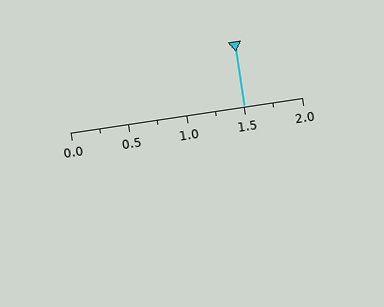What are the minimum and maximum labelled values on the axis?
The axis runs from 0.0 to 2.0.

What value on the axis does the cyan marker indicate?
The marker indicates approximately 1.5.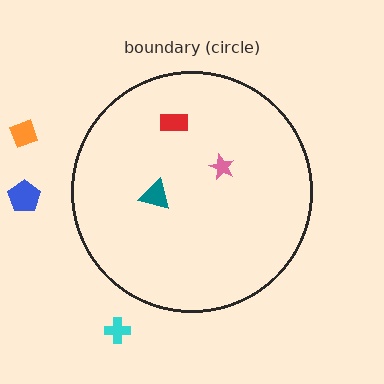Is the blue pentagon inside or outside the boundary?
Outside.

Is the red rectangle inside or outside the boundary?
Inside.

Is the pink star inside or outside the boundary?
Inside.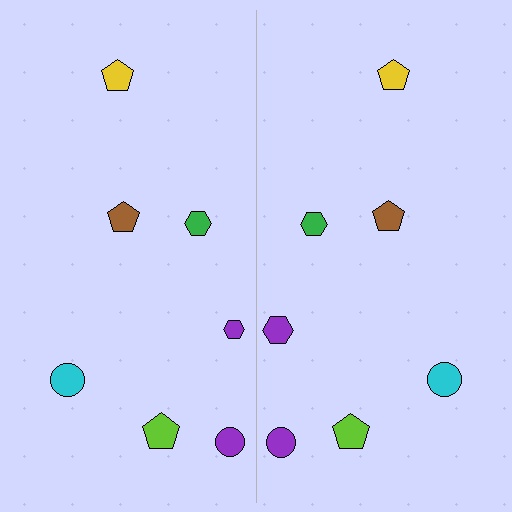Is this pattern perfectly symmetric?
No, the pattern is not perfectly symmetric. The purple hexagon on the right side has a different size than its mirror counterpart.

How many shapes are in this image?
There are 14 shapes in this image.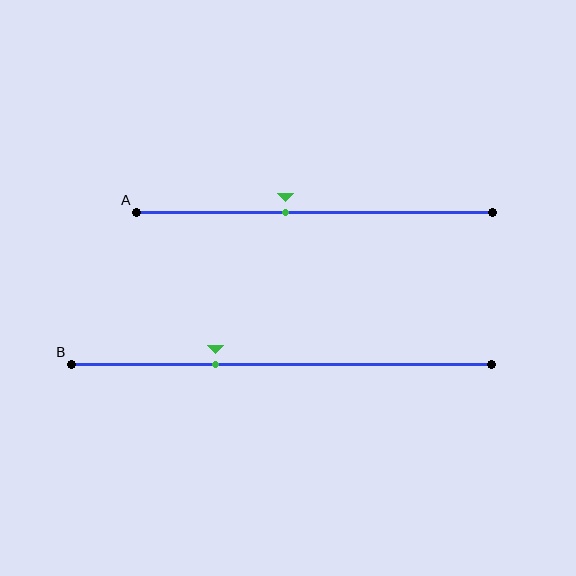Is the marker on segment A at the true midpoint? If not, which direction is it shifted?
No, the marker on segment A is shifted to the left by about 8% of the segment length.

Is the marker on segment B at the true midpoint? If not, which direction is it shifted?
No, the marker on segment B is shifted to the left by about 16% of the segment length.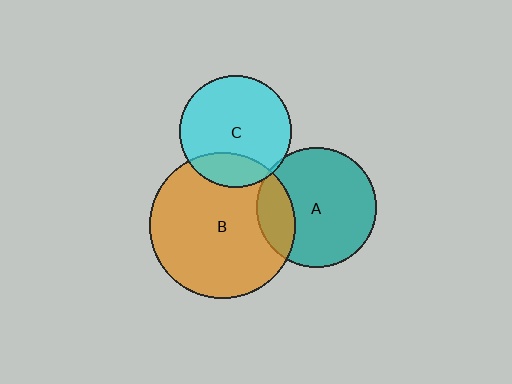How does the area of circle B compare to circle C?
Approximately 1.7 times.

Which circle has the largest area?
Circle B (orange).